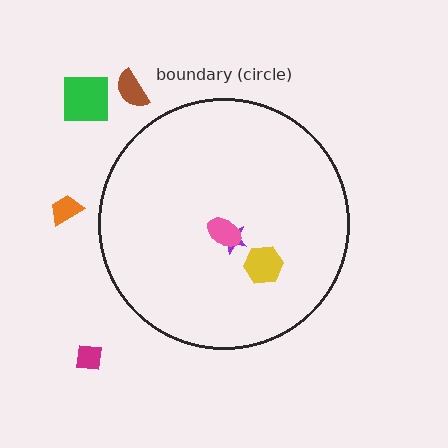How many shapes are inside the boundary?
3 inside, 4 outside.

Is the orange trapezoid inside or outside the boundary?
Outside.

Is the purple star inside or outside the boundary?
Inside.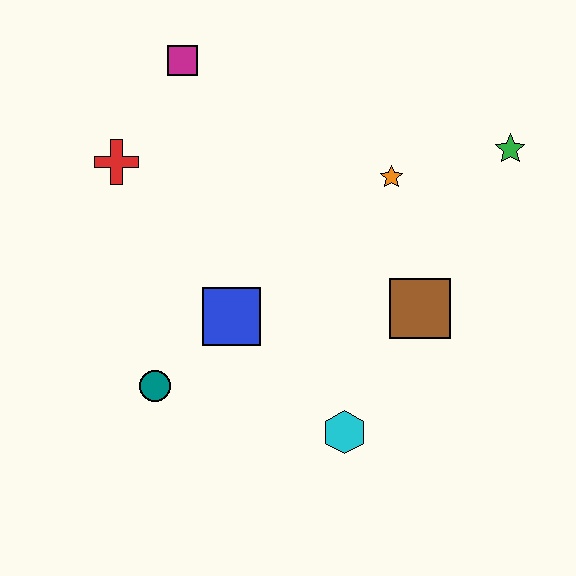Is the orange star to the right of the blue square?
Yes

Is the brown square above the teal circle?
Yes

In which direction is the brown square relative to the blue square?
The brown square is to the right of the blue square.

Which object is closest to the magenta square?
The red cross is closest to the magenta square.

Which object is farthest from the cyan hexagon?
The magenta square is farthest from the cyan hexagon.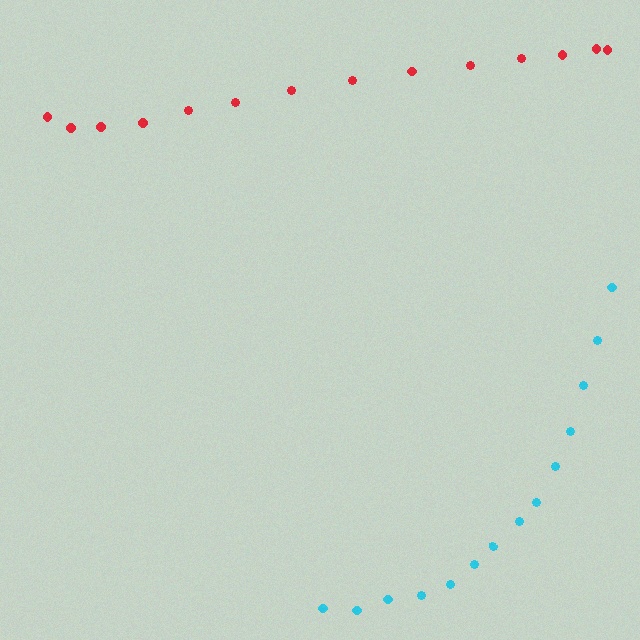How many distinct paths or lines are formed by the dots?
There are 2 distinct paths.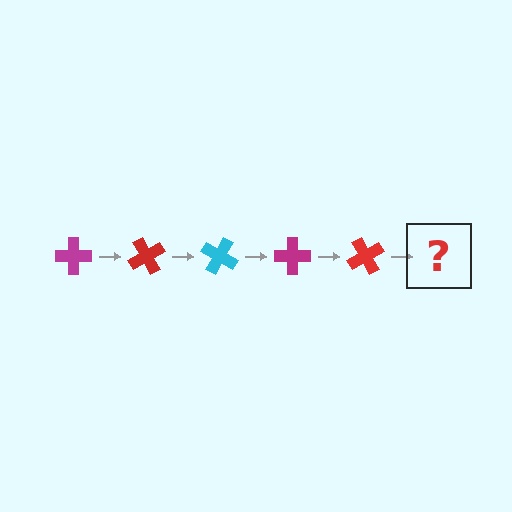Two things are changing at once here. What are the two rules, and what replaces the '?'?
The two rules are that it rotates 60 degrees each step and the color cycles through magenta, red, and cyan. The '?' should be a cyan cross, rotated 300 degrees from the start.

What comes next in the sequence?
The next element should be a cyan cross, rotated 300 degrees from the start.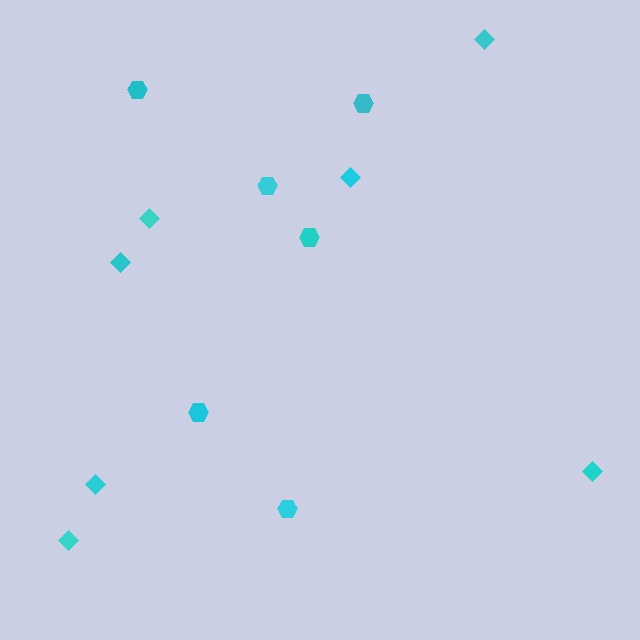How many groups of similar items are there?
There are 2 groups: one group of diamonds (7) and one group of hexagons (6).